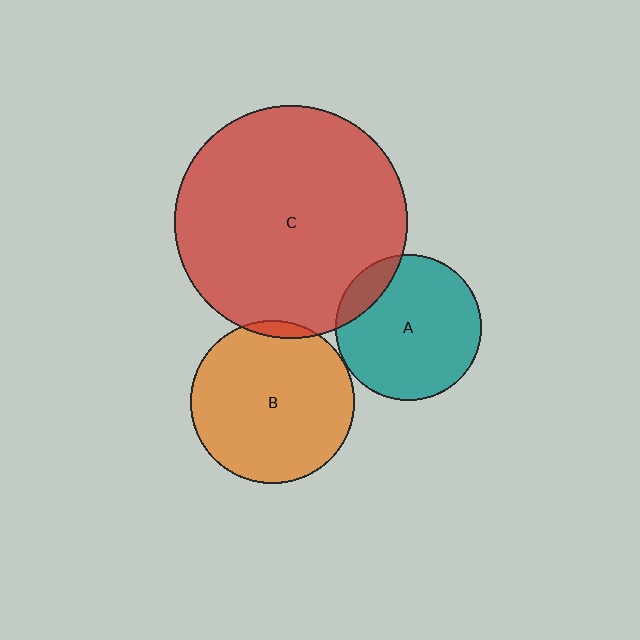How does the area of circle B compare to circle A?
Approximately 1.3 times.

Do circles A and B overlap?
Yes.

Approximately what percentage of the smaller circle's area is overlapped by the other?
Approximately 5%.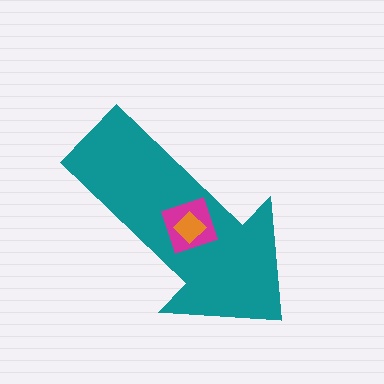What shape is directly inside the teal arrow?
The magenta square.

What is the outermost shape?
The teal arrow.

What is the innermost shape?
The orange diamond.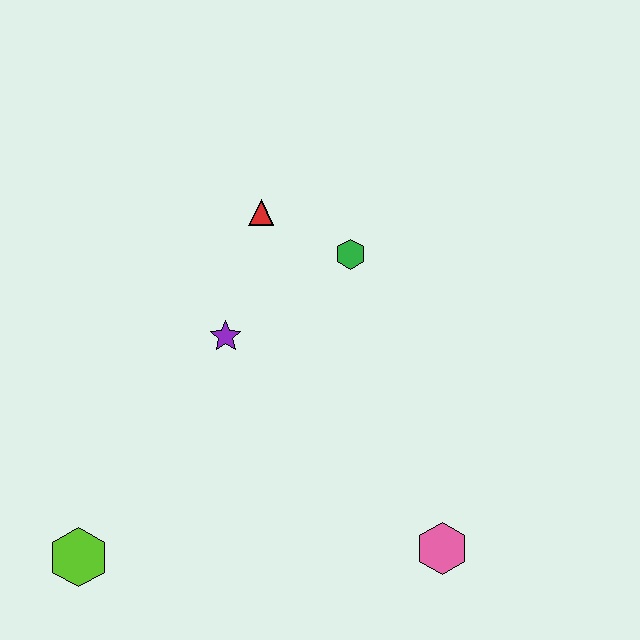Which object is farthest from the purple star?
The pink hexagon is farthest from the purple star.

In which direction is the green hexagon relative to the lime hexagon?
The green hexagon is above the lime hexagon.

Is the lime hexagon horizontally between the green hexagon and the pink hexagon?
No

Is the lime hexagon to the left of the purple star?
Yes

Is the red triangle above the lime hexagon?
Yes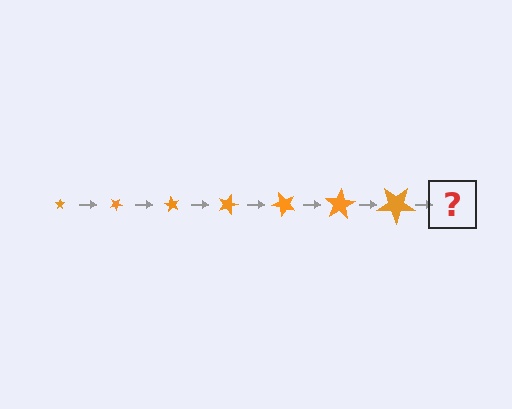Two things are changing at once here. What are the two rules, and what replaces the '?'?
The two rules are that the star grows larger each step and it rotates 30 degrees each step. The '?' should be a star, larger than the previous one and rotated 210 degrees from the start.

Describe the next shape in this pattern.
It should be a star, larger than the previous one and rotated 210 degrees from the start.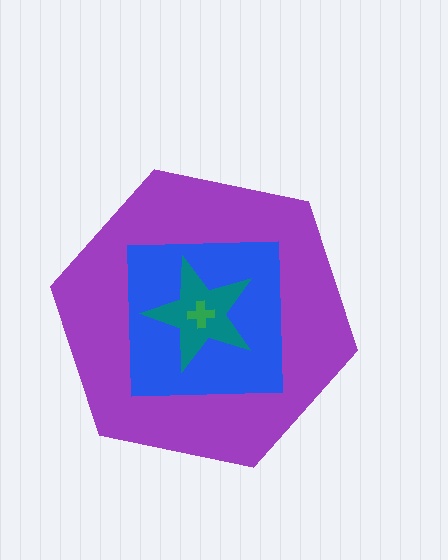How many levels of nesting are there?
4.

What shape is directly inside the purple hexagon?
The blue square.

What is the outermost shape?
The purple hexagon.